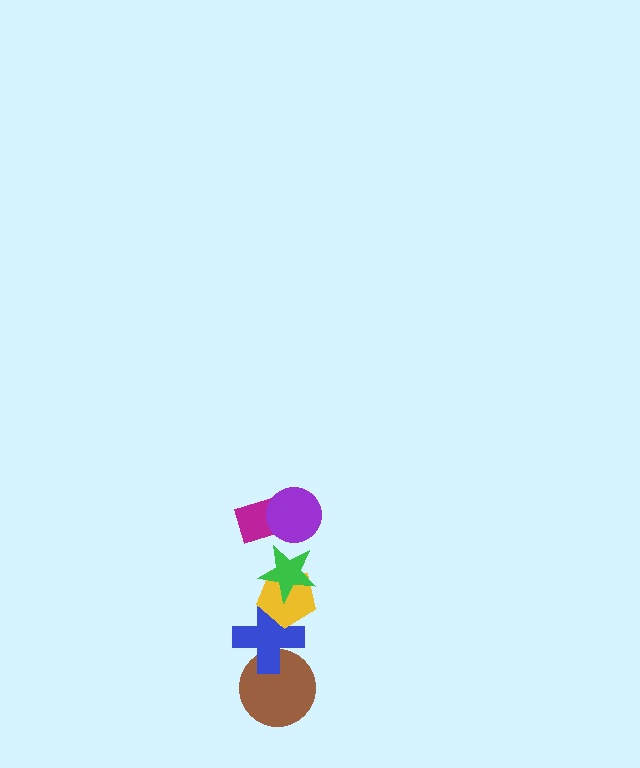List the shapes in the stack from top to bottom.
From top to bottom: the purple circle, the magenta rectangle, the green star, the yellow pentagon, the blue cross, the brown circle.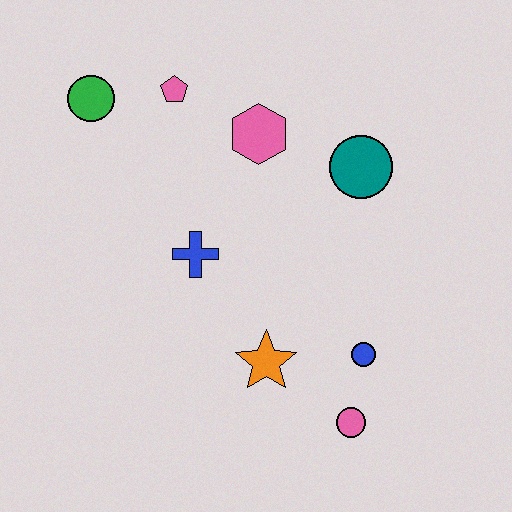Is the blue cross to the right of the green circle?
Yes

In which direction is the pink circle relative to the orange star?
The pink circle is to the right of the orange star.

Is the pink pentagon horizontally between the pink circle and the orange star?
No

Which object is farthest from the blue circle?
The green circle is farthest from the blue circle.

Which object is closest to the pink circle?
The blue circle is closest to the pink circle.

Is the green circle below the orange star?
No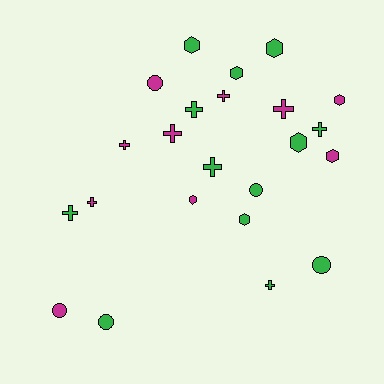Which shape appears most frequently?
Cross, with 10 objects.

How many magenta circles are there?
There are 2 magenta circles.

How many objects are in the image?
There are 23 objects.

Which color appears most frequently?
Green, with 13 objects.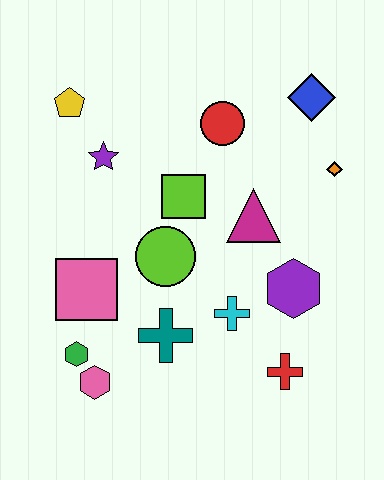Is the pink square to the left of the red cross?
Yes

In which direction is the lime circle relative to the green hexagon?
The lime circle is above the green hexagon.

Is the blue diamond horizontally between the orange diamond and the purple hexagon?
Yes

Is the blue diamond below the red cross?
No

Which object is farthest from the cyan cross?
The yellow pentagon is farthest from the cyan cross.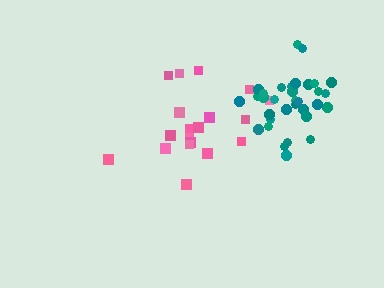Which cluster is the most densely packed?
Teal.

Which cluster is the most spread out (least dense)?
Pink.